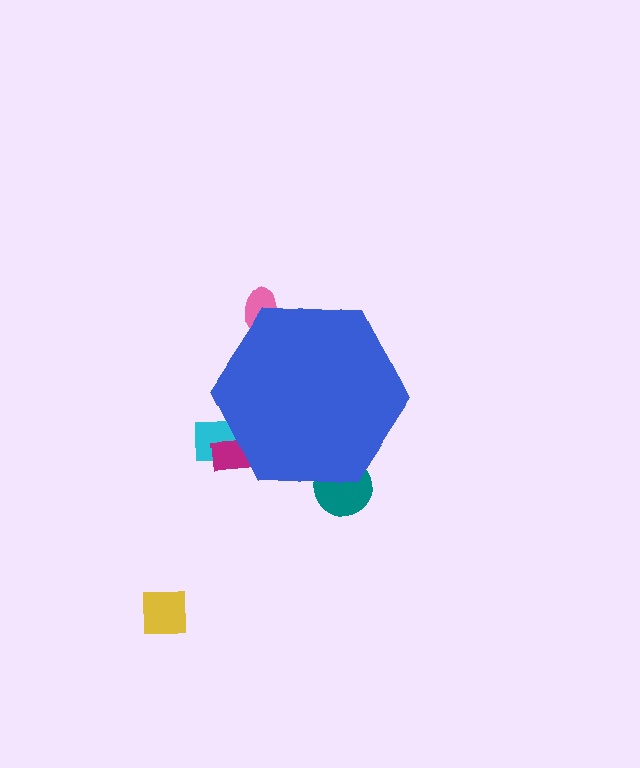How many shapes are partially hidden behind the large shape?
4 shapes are partially hidden.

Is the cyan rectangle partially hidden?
Yes, the cyan rectangle is partially hidden behind the blue hexagon.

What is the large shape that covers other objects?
A blue hexagon.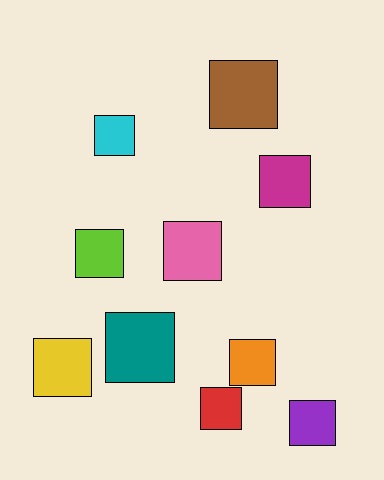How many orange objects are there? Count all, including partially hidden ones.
There is 1 orange object.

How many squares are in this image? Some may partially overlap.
There are 10 squares.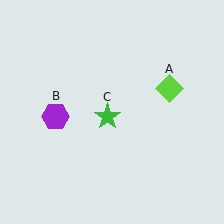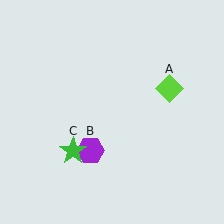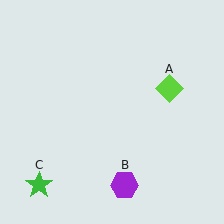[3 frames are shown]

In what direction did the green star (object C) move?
The green star (object C) moved down and to the left.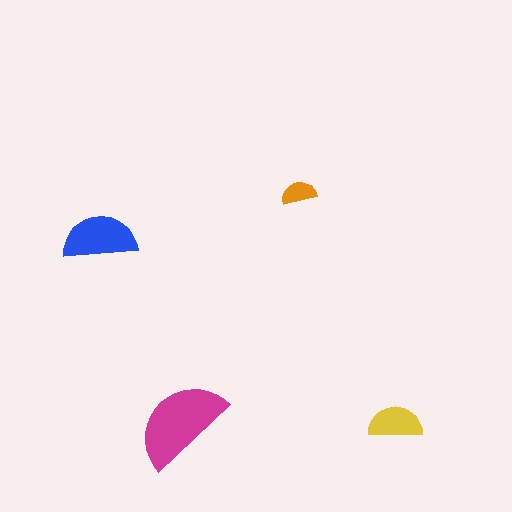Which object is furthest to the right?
The yellow semicircle is rightmost.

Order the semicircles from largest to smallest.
the magenta one, the blue one, the yellow one, the orange one.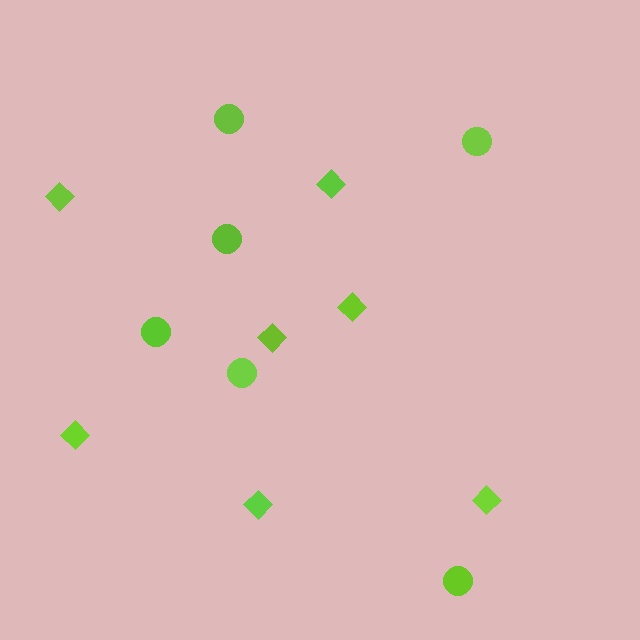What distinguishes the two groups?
There are 2 groups: one group of diamonds (7) and one group of circles (6).